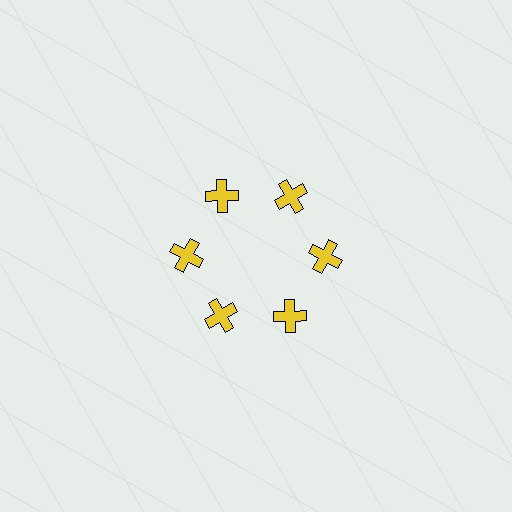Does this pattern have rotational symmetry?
Yes, this pattern has 6-fold rotational symmetry. It looks the same after rotating 60 degrees around the center.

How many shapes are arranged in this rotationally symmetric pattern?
There are 6 shapes, arranged in 6 groups of 1.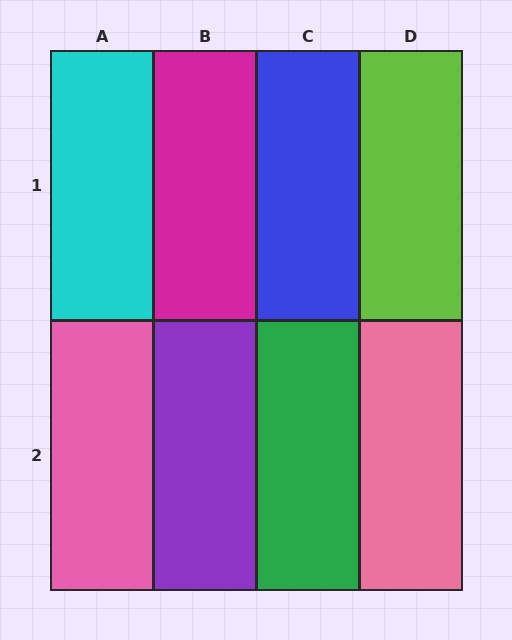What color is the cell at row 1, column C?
Blue.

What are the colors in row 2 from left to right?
Pink, purple, green, pink.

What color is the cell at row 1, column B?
Magenta.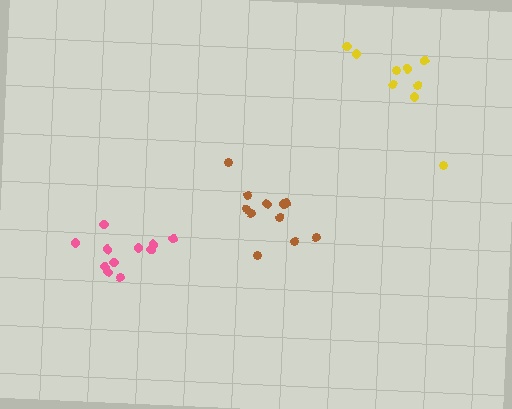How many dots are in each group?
Group 1: 11 dots, Group 2: 11 dots, Group 3: 9 dots (31 total).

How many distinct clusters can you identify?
There are 3 distinct clusters.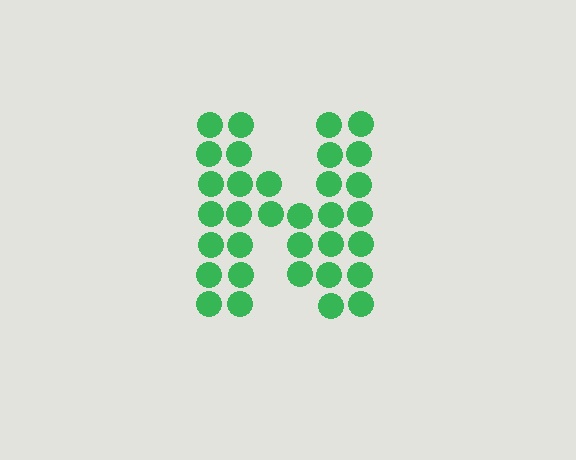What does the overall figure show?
The overall figure shows the letter N.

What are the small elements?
The small elements are circles.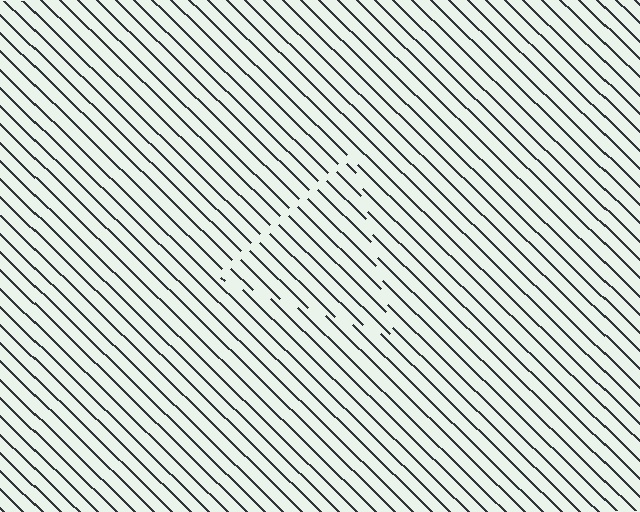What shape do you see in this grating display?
An illusory triangle. The interior of the shape contains the same grating, shifted by half a period — the contour is defined by the phase discontinuity where line-ends from the inner and outer gratings abut.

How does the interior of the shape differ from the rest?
The interior of the shape contains the same grating, shifted by half a period — the contour is defined by the phase discontinuity where line-ends from the inner and outer gratings abut.